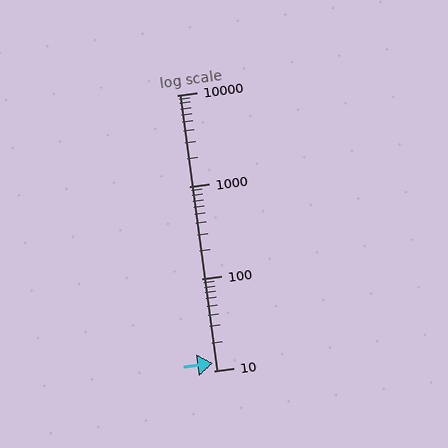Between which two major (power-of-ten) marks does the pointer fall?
The pointer is between 10 and 100.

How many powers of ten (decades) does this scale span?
The scale spans 3 decades, from 10 to 10000.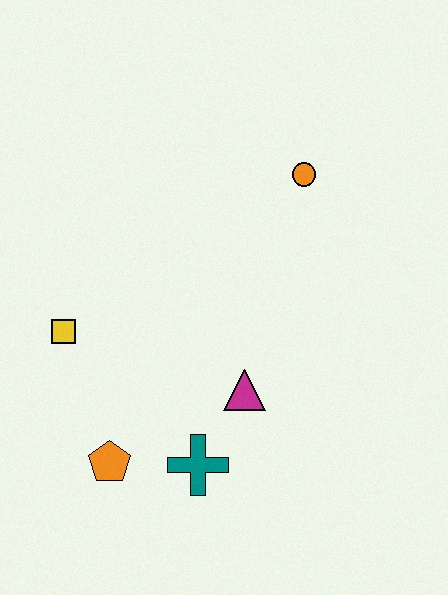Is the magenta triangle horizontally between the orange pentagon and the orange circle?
Yes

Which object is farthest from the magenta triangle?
The orange circle is farthest from the magenta triangle.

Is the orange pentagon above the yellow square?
No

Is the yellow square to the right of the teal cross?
No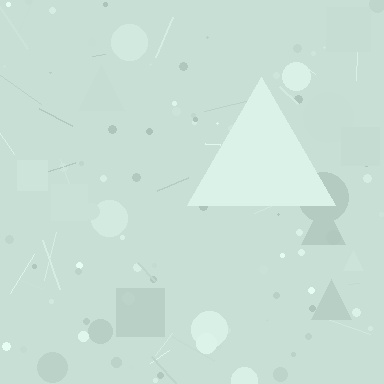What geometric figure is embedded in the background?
A triangle is embedded in the background.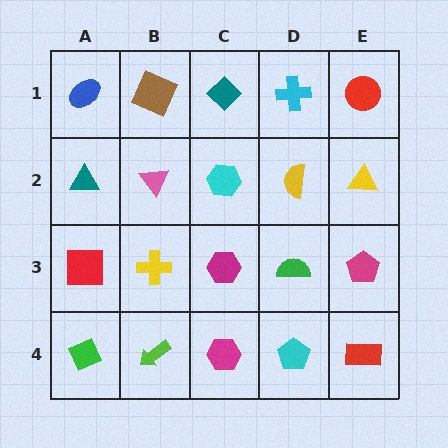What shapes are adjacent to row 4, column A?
A red square (row 3, column A), a lime arrow (row 4, column B).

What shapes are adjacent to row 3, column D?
A yellow semicircle (row 2, column D), a cyan pentagon (row 4, column D), a magenta hexagon (row 3, column C), a magenta pentagon (row 3, column E).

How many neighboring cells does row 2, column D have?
4.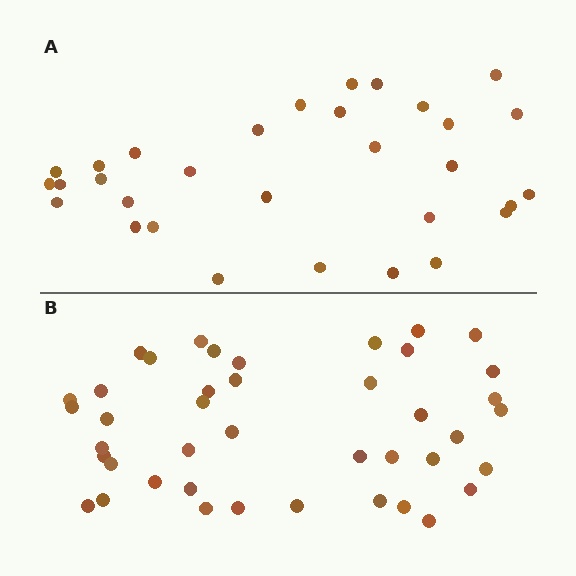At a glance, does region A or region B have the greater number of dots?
Region B (the bottom region) has more dots.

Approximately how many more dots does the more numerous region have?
Region B has roughly 12 or so more dots than region A.